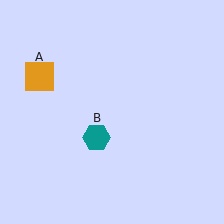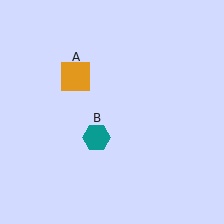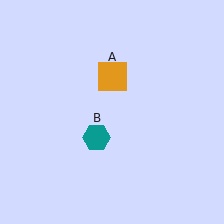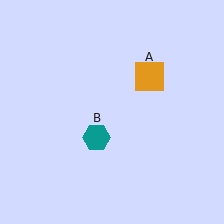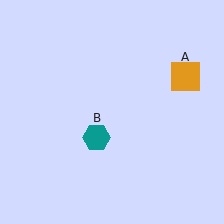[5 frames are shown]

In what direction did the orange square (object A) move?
The orange square (object A) moved right.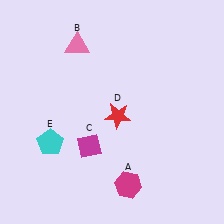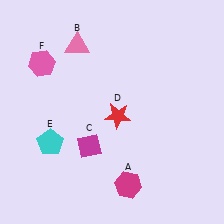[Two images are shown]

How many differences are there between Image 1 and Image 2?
There is 1 difference between the two images.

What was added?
A pink hexagon (F) was added in Image 2.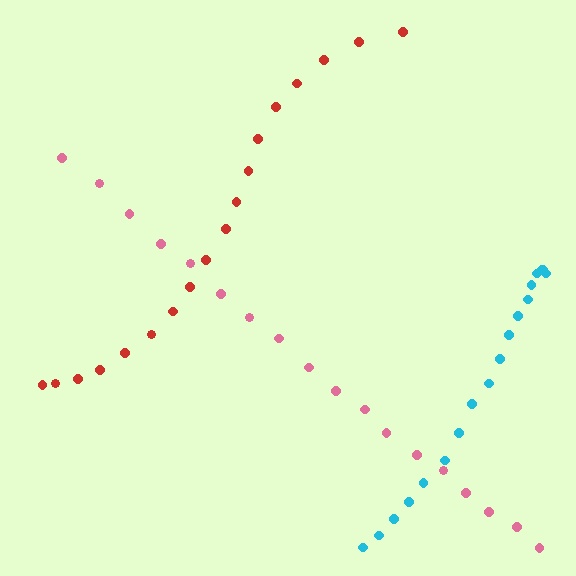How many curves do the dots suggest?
There are 3 distinct paths.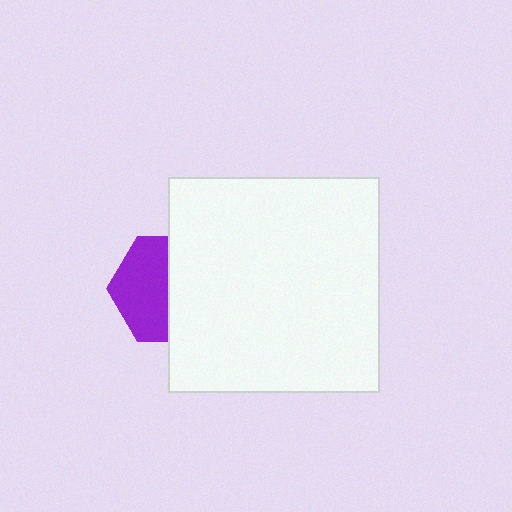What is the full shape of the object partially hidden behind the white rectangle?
The partially hidden object is a purple hexagon.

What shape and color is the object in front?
The object in front is a white rectangle.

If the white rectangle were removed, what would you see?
You would see the complete purple hexagon.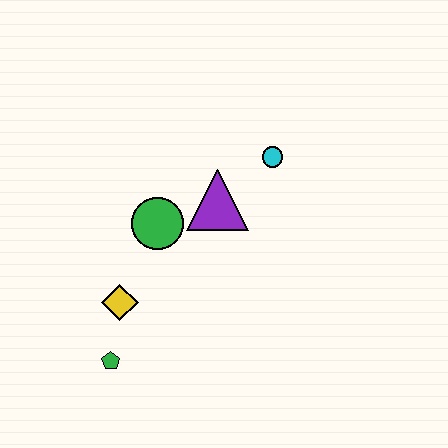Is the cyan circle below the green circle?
No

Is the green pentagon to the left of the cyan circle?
Yes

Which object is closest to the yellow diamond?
The green pentagon is closest to the yellow diamond.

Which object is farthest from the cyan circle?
The green pentagon is farthest from the cyan circle.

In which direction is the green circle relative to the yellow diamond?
The green circle is above the yellow diamond.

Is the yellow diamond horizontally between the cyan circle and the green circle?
No